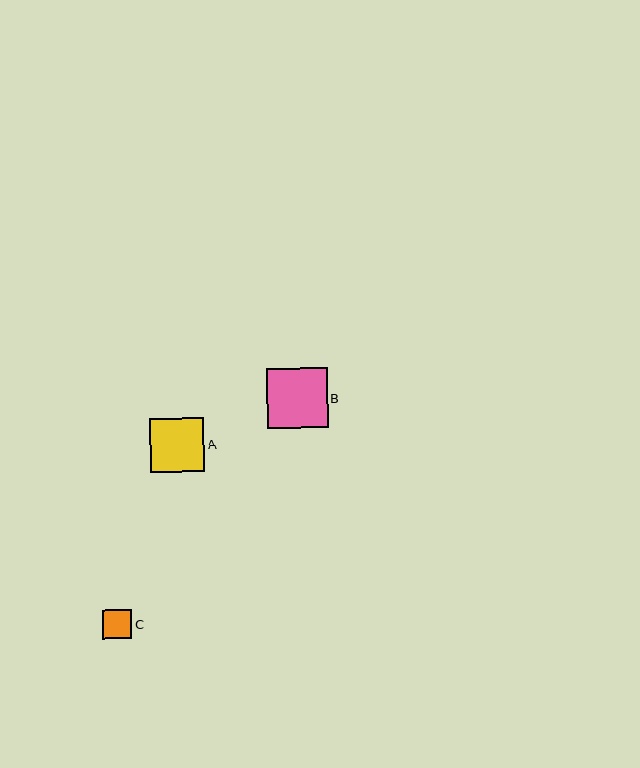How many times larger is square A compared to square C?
Square A is approximately 1.8 times the size of square C.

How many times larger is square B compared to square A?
Square B is approximately 1.1 times the size of square A.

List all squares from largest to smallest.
From largest to smallest: B, A, C.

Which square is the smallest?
Square C is the smallest with a size of approximately 29 pixels.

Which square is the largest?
Square B is the largest with a size of approximately 60 pixels.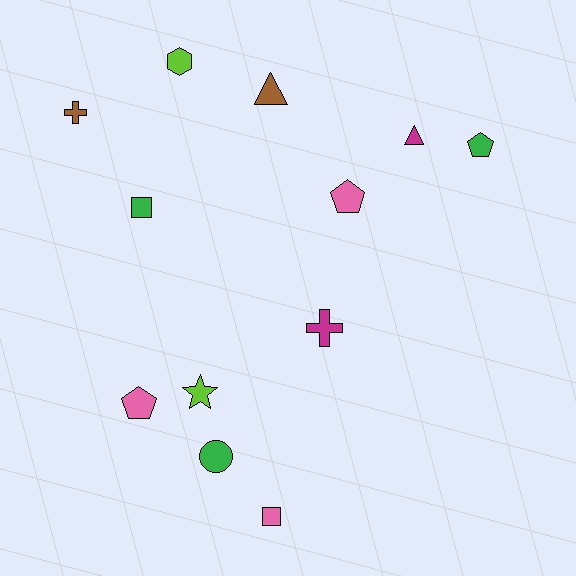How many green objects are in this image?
There are 3 green objects.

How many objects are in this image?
There are 12 objects.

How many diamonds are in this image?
There are no diamonds.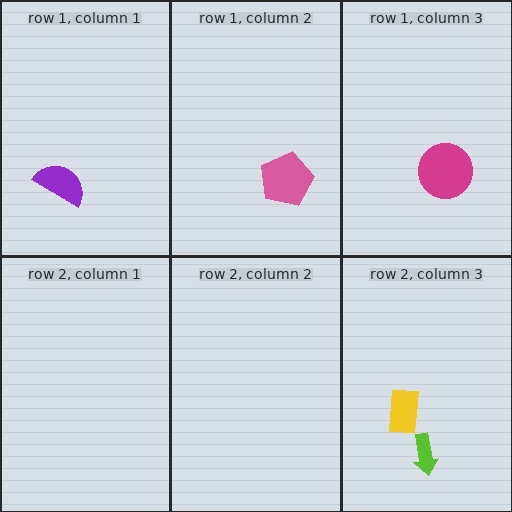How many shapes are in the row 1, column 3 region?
1.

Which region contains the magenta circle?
The row 1, column 3 region.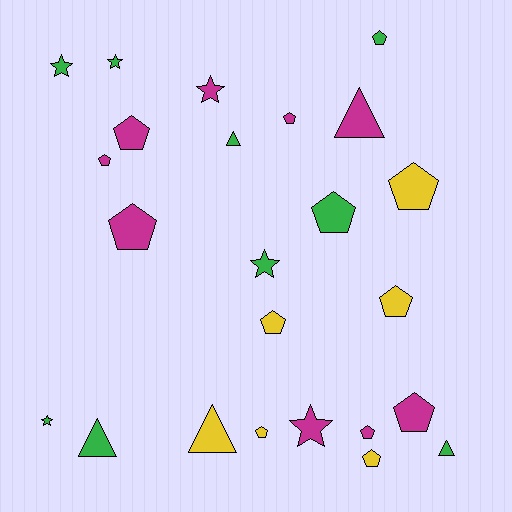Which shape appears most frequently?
Pentagon, with 13 objects.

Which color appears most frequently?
Magenta, with 9 objects.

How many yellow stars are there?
There are no yellow stars.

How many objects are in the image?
There are 24 objects.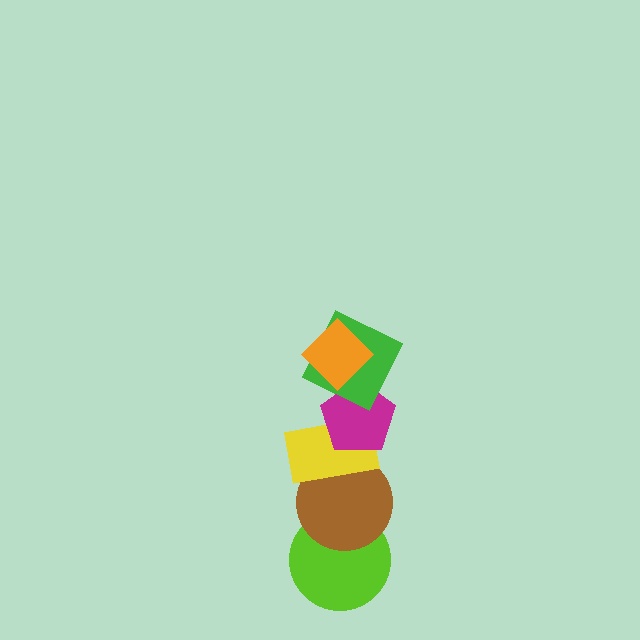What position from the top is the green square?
The green square is 2nd from the top.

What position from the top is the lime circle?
The lime circle is 6th from the top.